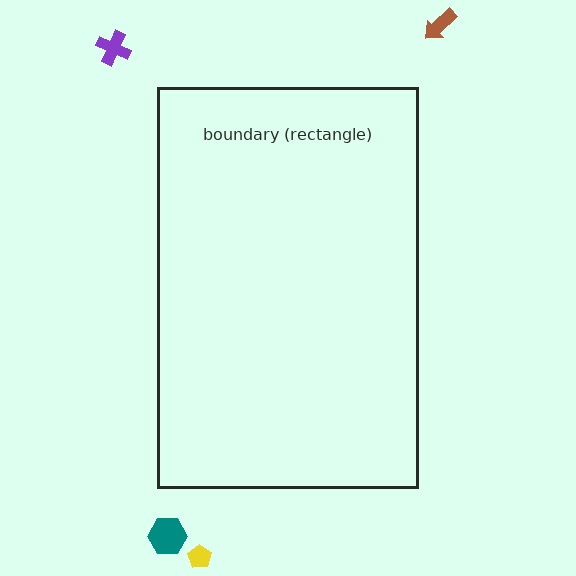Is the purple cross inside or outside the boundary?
Outside.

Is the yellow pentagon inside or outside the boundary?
Outside.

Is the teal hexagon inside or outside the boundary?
Outside.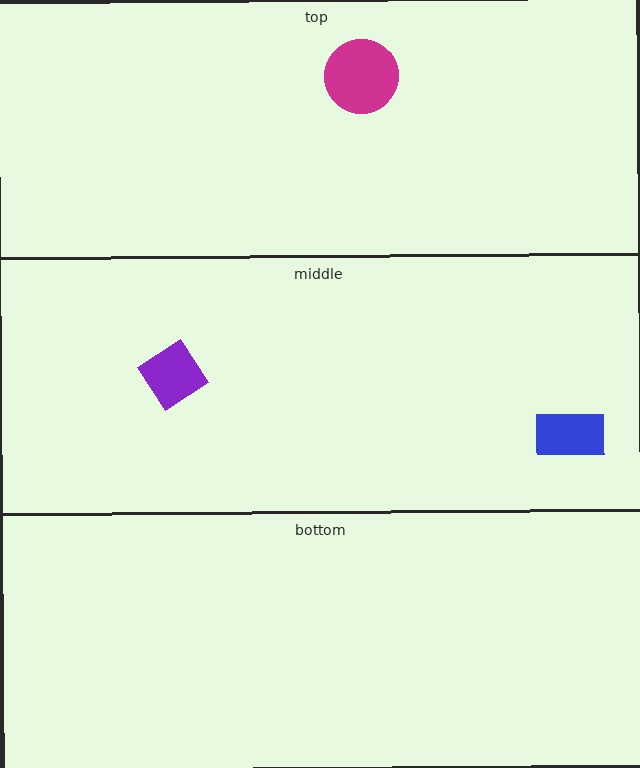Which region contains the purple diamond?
The middle region.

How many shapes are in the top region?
1.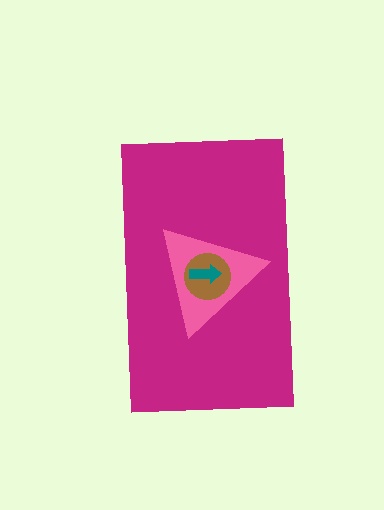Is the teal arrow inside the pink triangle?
Yes.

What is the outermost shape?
The magenta rectangle.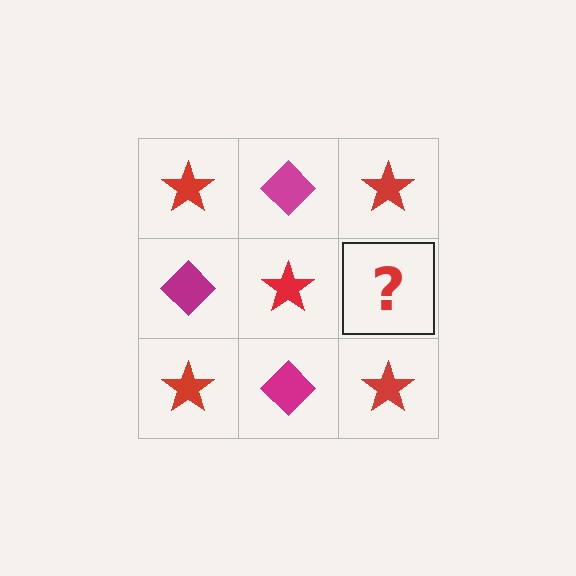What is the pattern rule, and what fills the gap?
The rule is that it alternates red star and magenta diamond in a checkerboard pattern. The gap should be filled with a magenta diamond.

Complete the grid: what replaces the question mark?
The question mark should be replaced with a magenta diamond.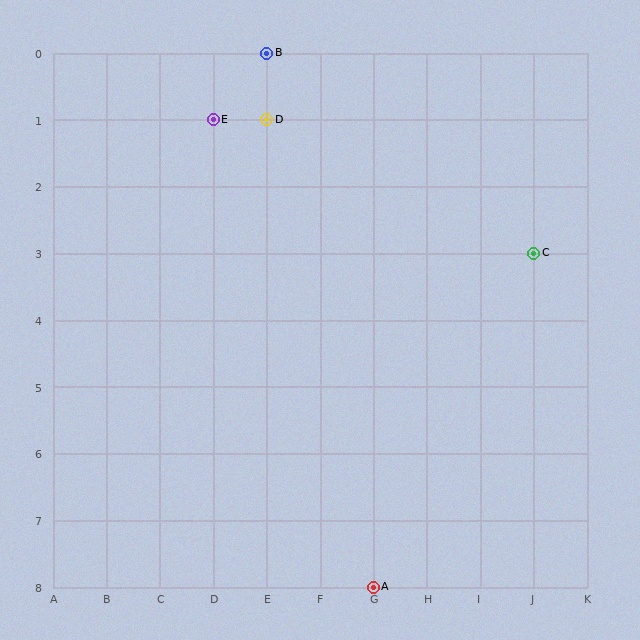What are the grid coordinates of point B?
Point B is at grid coordinates (E, 0).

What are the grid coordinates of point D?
Point D is at grid coordinates (E, 1).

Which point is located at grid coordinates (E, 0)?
Point B is at (E, 0).